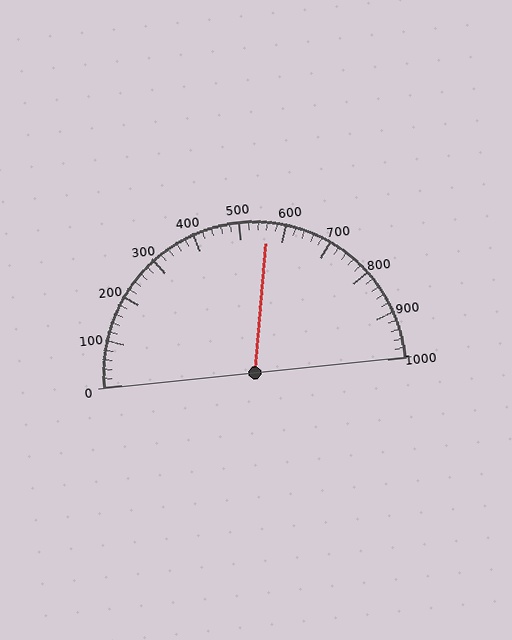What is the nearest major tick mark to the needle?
The nearest major tick mark is 600.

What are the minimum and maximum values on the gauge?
The gauge ranges from 0 to 1000.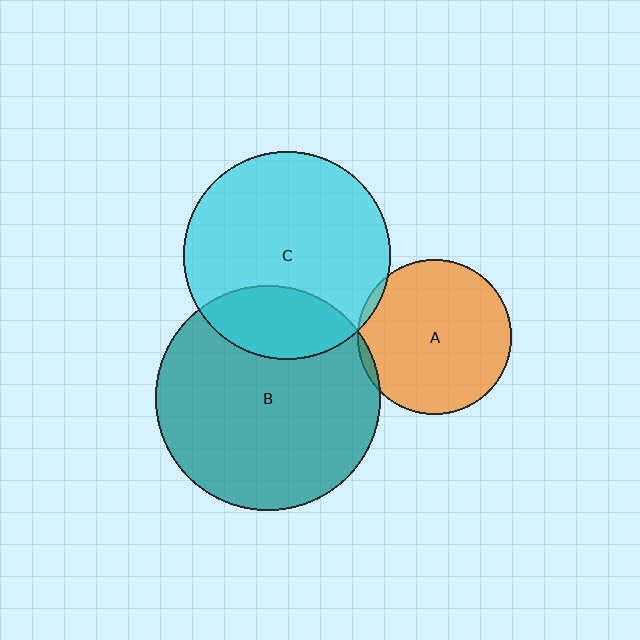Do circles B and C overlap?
Yes.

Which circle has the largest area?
Circle B (teal).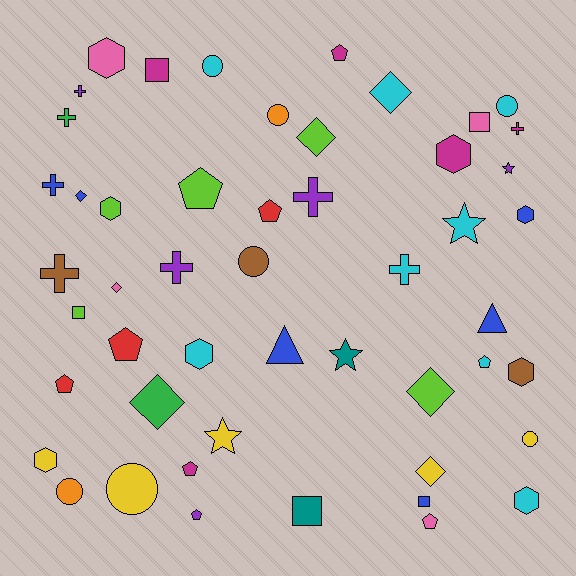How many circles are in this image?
There are 7 circles.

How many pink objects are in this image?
There are 4 pink objects.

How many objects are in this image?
There are 50 objects.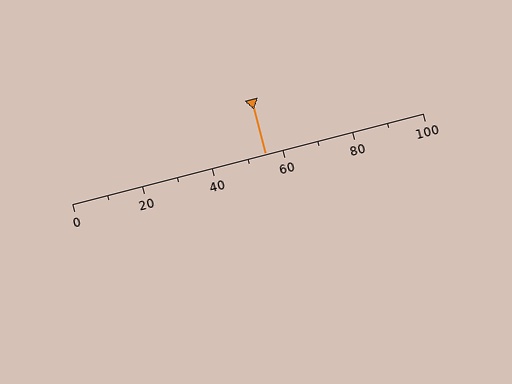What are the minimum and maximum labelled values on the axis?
The axis runs from 0 to 100.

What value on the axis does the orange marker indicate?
The marker indicates approximately 55.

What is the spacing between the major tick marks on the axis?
The major ticks are spaced 20 apart.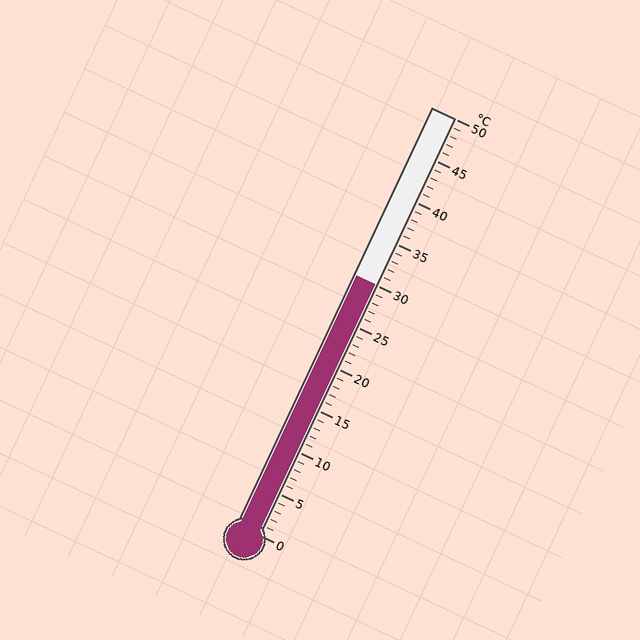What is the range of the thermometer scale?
The thermometer scale ranges from 0°C to 50°C.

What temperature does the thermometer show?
The thermometer shows approximately 30°C.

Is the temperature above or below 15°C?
The temperature is above 15°C.